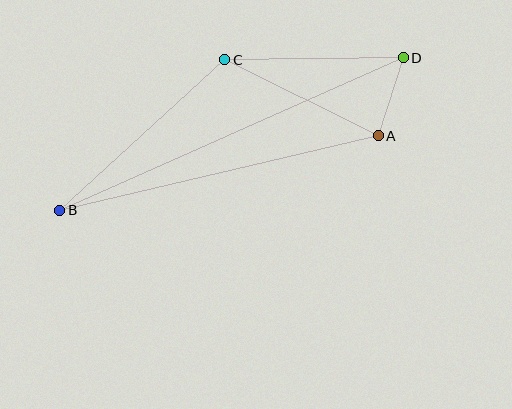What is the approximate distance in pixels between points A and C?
The distance between A and C is approximately 172 pixels.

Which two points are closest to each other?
Points A and D are closest to each other.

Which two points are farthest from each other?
Points B and D are farthest from each other.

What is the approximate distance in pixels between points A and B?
The distance between A and B is approximately 327 pixels.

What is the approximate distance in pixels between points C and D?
The distance between C and D is approximately 179 pixels.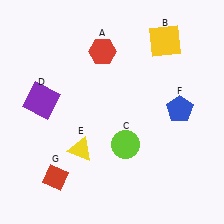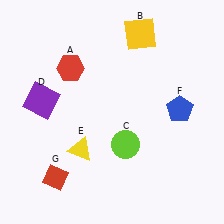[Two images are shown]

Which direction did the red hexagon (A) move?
The red hexagon (A) moved left.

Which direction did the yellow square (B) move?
The yellow square (B) moved left.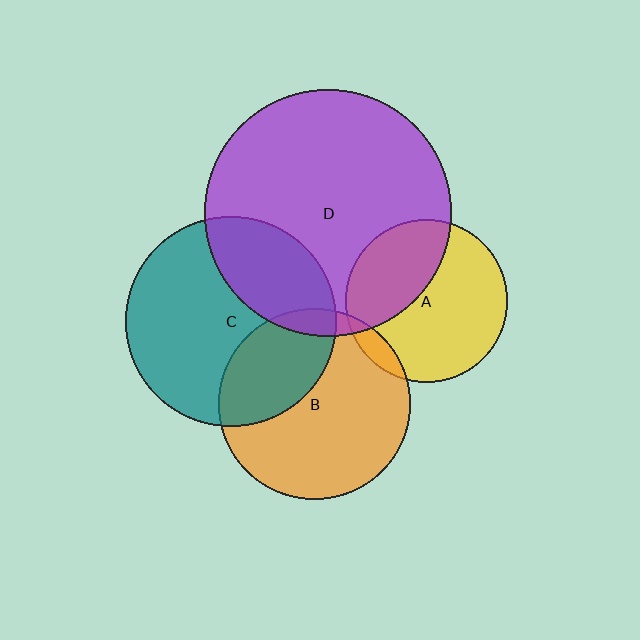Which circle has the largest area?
Circle D (purple).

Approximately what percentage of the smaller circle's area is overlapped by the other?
Approximately 35%.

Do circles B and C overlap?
Yes.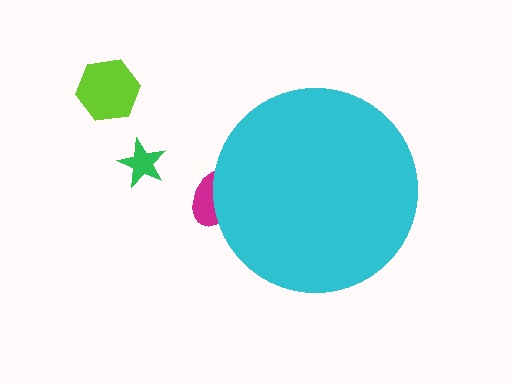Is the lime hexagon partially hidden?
No, the lime hexagon is fully visible.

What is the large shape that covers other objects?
A cyan circle.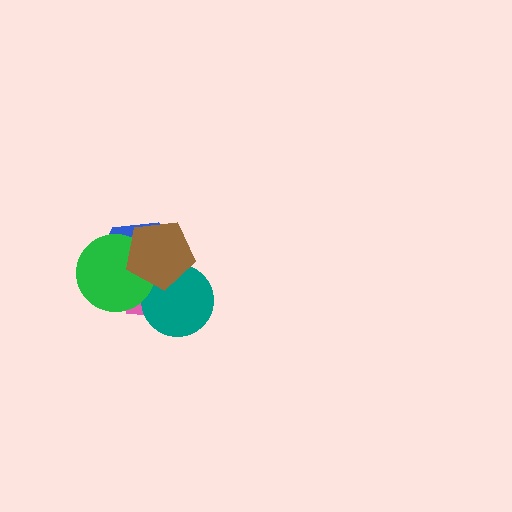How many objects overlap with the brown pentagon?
4 objects overlap with the brown pentagon.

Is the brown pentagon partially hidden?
No, no other shape covers it.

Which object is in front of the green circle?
The brown pentagon is in front of the green circle.